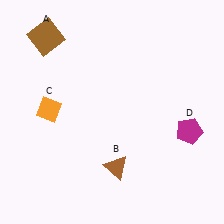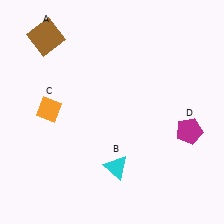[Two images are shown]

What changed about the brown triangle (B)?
In Image 1, B is brown. In Image 2, it changed to cyan.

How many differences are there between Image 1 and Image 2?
There is 1 difference between the two images.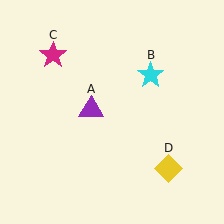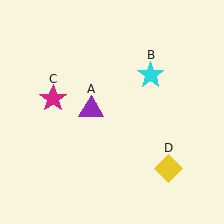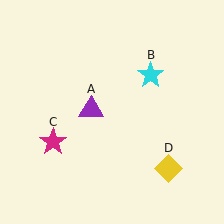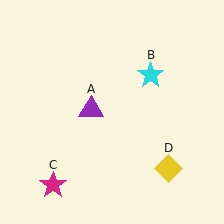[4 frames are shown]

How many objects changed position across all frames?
1 object changed position: magenta star (object C).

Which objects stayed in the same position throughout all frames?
Purple triangle (object A) and cyan star (object B) and yellow diamond (object D) remained stationary.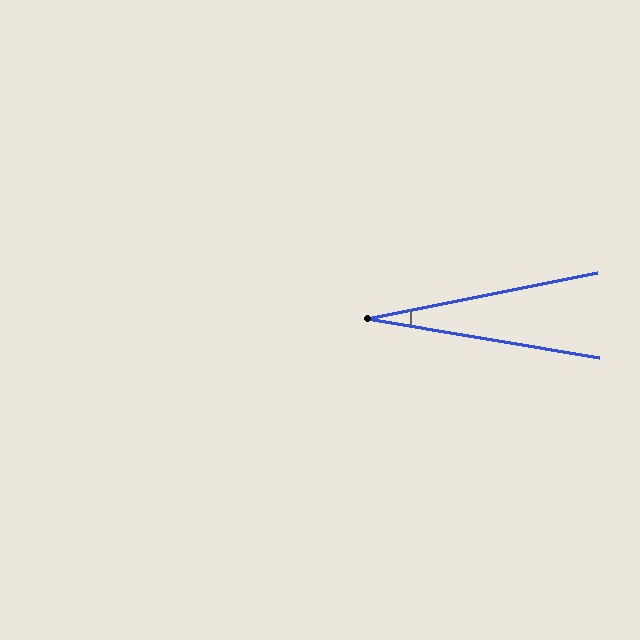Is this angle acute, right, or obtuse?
It is acute.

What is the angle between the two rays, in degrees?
Approximately 21 degrees.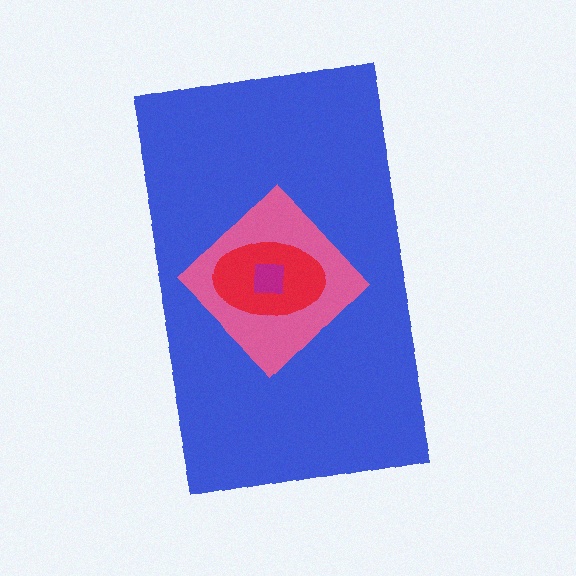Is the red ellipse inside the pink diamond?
Yes.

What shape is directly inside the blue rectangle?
The pink diamond.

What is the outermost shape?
The blue rectangle.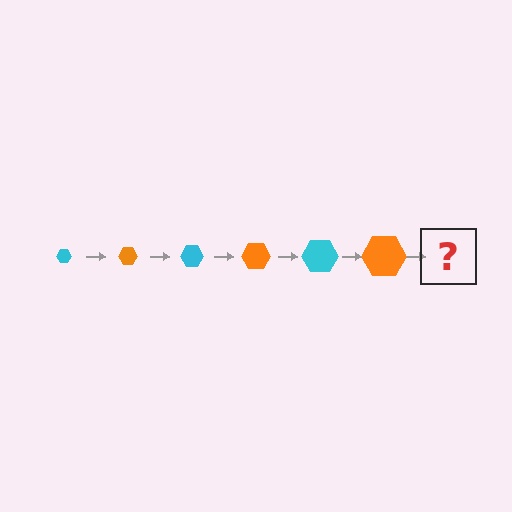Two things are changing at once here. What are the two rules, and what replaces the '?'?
The two rules are that the hexagon grows larger each step and the color cycles through cyan and orange. The '?' should be a cyan hexagon, larger than the previous one.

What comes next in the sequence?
The next element should be a cyan hexagon, larger than the previous one.